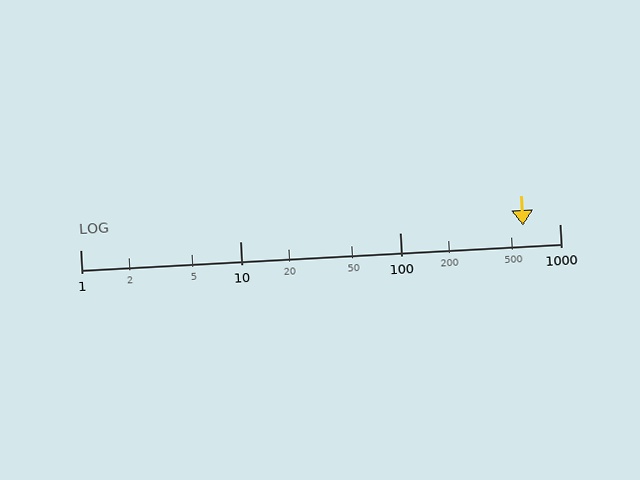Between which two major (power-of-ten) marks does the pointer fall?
The pointer is between 100 and 1000.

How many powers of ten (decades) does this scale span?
The scale spans 3 decades, from 1 to 1000.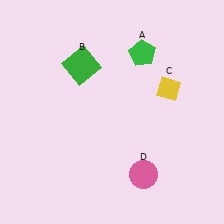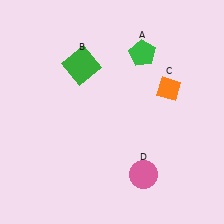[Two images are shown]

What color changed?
The diamond (C) changed from yellow in Image 1 to orange in Image 2.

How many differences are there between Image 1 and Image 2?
There is 1 difference between the two images.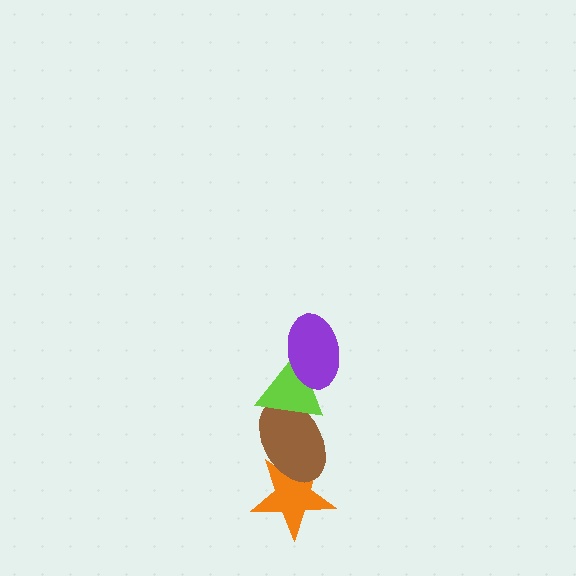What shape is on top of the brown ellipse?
The lime triangle is on top of the brown ellipse.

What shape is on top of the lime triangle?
The purple ellipse is on top of the lime triangle.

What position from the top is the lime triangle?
The lime triangle is 2nd from the top.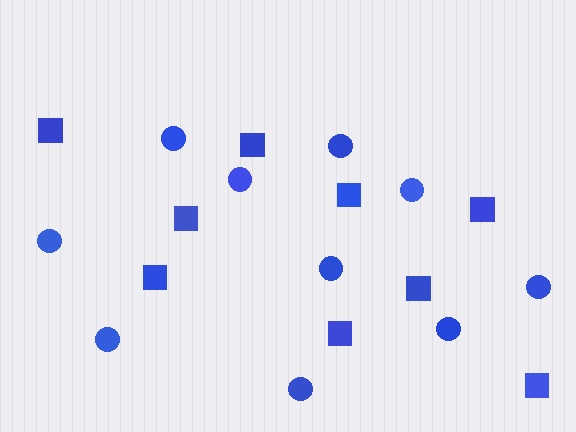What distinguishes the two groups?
There are 2 groups: one group of circles (10) and one group of squares (9).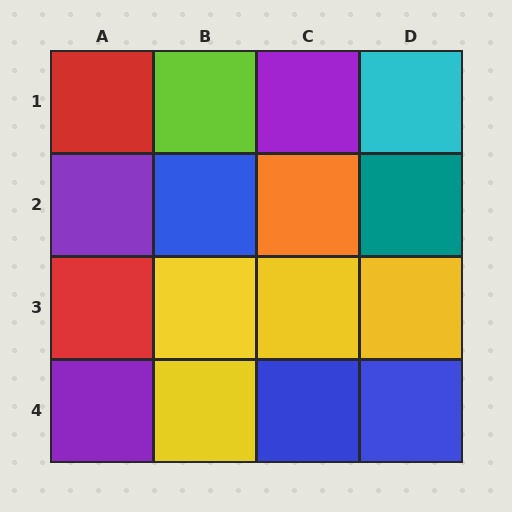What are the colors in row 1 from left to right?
Red, lime, purple, cyan.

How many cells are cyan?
1 cell is cyan.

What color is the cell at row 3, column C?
Yellow.